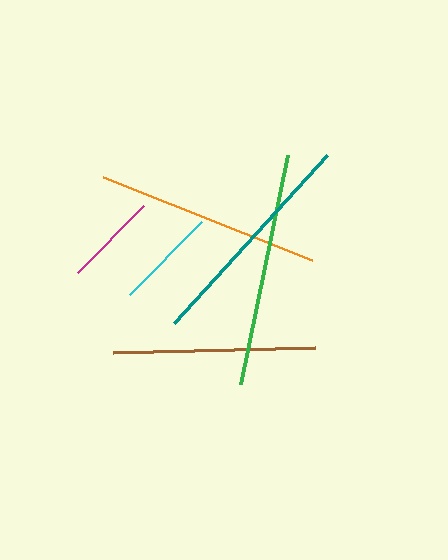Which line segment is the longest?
The green line is the longest at approximately 234 pixels.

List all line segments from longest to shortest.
From longest to shortest: green, teal, orange, brown, cyan, magenta.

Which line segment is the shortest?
The magenta line is the shortest at approximately 94 pixels.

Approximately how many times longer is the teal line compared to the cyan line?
The teal line is approximately 2.2 times the length of the cyan line.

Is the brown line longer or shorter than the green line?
The green line is longer than the brown line.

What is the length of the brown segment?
The brown segment is approximately 202 pixels long.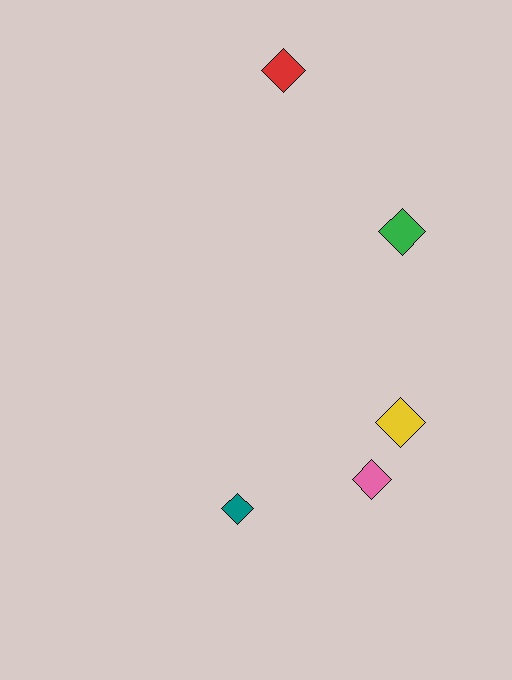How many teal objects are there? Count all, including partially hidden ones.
There is 1 teal object.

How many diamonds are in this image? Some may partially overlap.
There are 5 diamonds.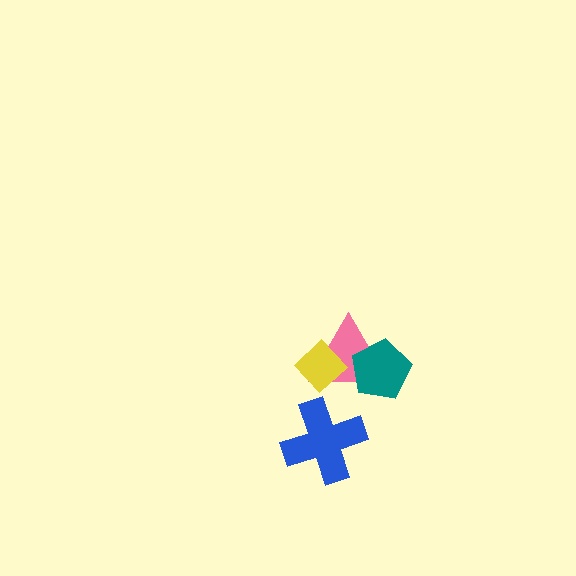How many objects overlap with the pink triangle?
2 objects overlap with the pink triangle.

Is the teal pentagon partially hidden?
No, no other shape covers it.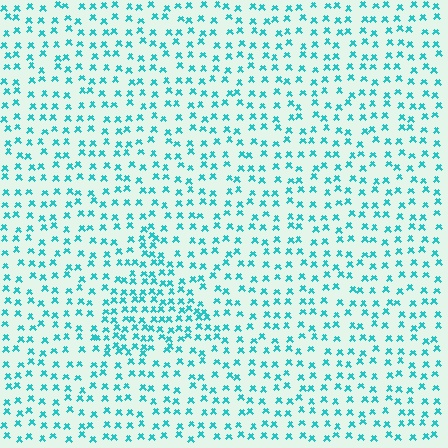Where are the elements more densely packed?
The elements are more densely packed inside the triangle boundary.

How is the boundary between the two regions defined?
The boundary is defined by a change in element density (approximately 1.8x ratio). All elements are the same color, size, and shape.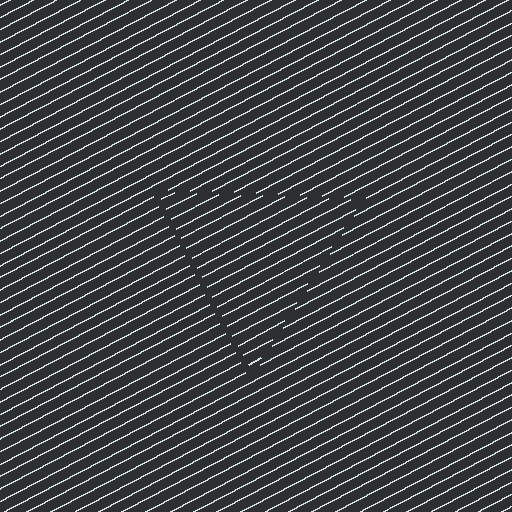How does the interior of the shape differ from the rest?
The interior of the shape contains the same grating, shifted by half a period — the contour is defined by the phase discontinuity where line-ends from the inner and outer gratings abut.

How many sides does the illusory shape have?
3 sides — the line-ends trace a triangle.